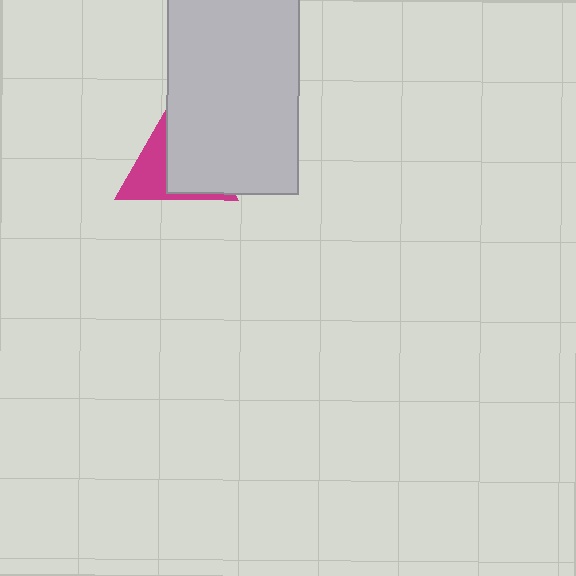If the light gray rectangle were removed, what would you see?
You would see the complete magenta triangle.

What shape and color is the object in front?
The object in front is a light gray rectangle.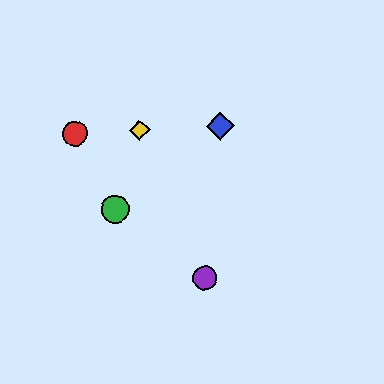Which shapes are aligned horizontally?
The red circle, the blue diamond, the yellow diamond are aligned horizontally.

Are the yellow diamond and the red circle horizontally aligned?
Yes, both are at y≈130.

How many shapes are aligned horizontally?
3 shapes (the red circle, the blue diamond, the yellow diamond) are aligned horizontally.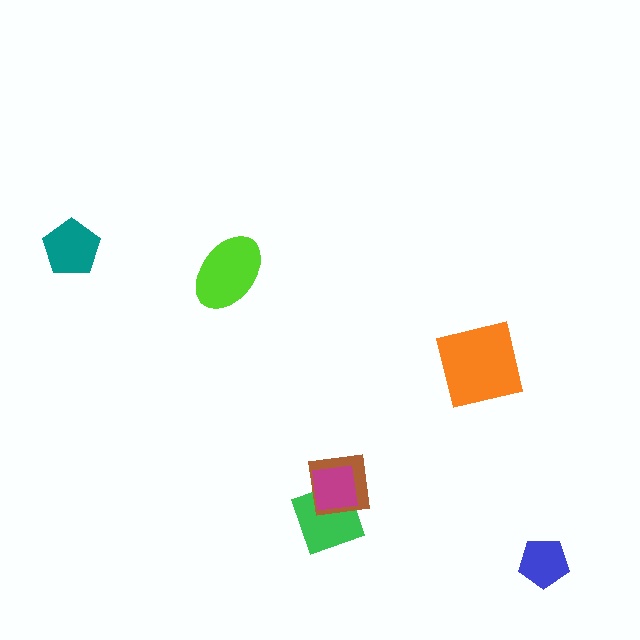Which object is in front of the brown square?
The magenta square is in front of the brown square.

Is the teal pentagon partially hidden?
No, no other shape covers it.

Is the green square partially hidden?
Yes, it is partially covered by another shape.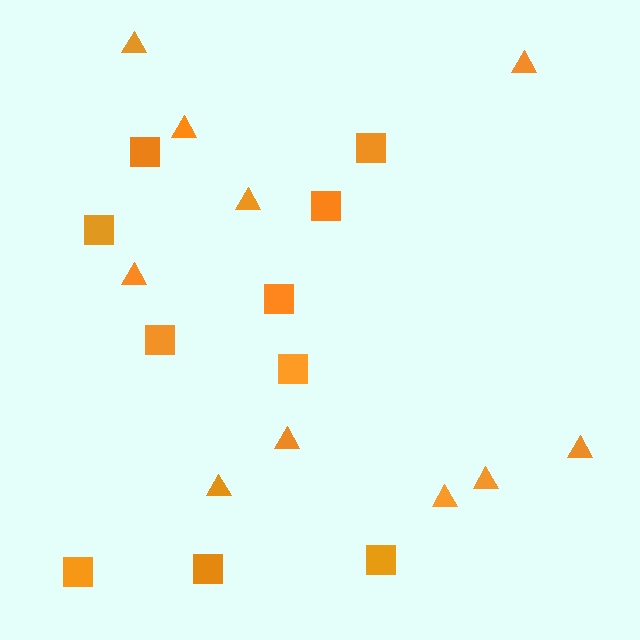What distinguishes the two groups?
There are 2 groups: one group of triangles (10) and one group of squares (10).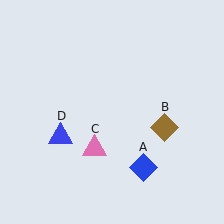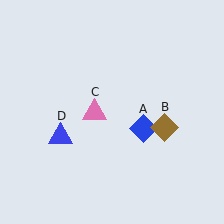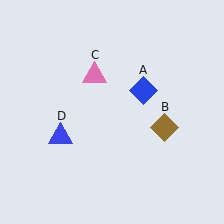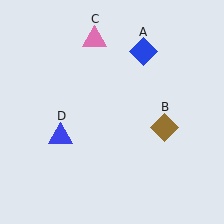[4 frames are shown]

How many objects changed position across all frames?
2 objects changed position: blue diamond (object A), pink triangle (object C).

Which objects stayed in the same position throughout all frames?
Brown diamond (object B) and blue triangle (object D) remained stationary.